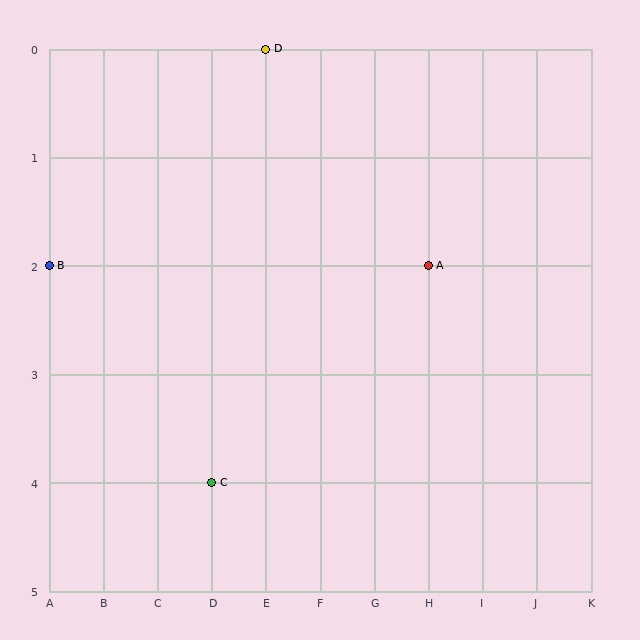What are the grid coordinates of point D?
Point D is at grid coordinates (E, 0).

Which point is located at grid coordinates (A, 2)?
Point B is at (A, 2).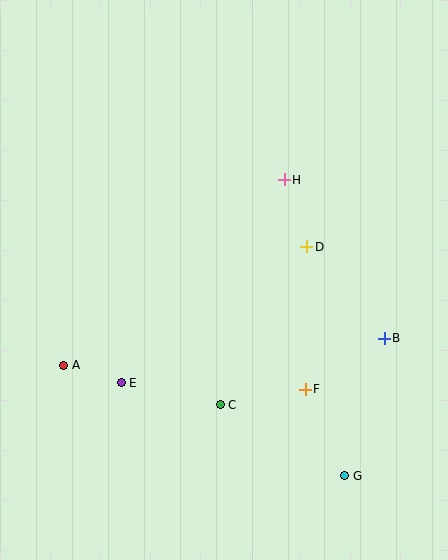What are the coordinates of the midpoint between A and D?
The midpoint between A and D is at (185, 306).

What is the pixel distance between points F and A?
The distance between F and A is 243 pixels.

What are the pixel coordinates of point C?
Point C is at (220, 405).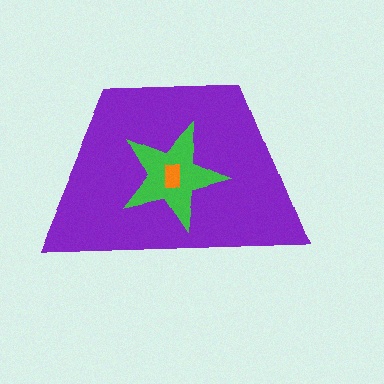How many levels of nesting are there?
3.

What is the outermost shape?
The purple trapezoid.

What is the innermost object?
The orange rectangle.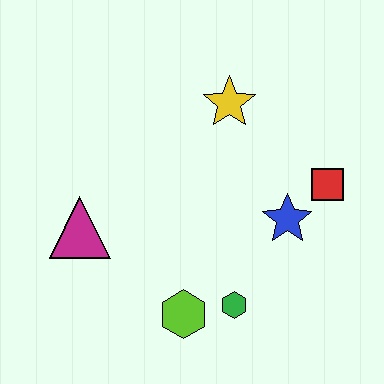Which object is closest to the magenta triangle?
The lime hexagon is closest to the magenta triangle.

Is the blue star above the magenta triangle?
Yes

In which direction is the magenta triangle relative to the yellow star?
The magenta triangle is to the left of the yellow star.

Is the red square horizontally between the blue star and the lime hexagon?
No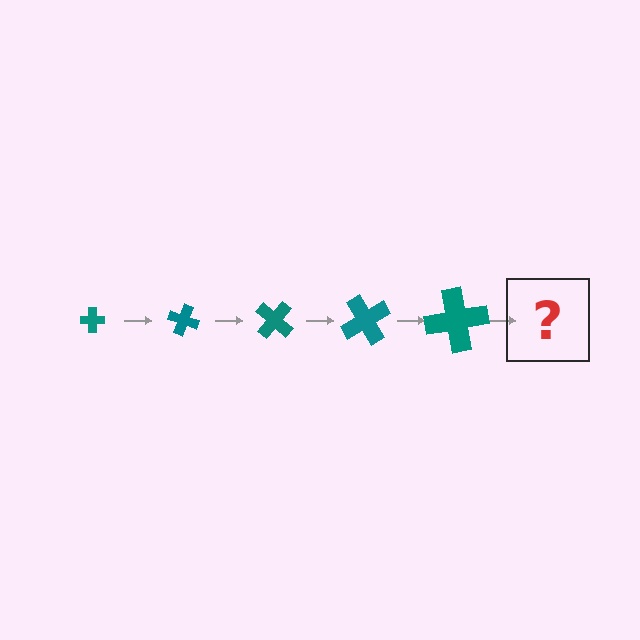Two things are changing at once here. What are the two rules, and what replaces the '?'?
The two rules are that the cross grows larger each step and it rotates 20 degrees each step. The '?' should be a cross, larger than the previous one and rotated 100 degrees from the start.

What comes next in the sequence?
The next element should be a cross, larger than the previous one and rotated 100 degrees from the start.